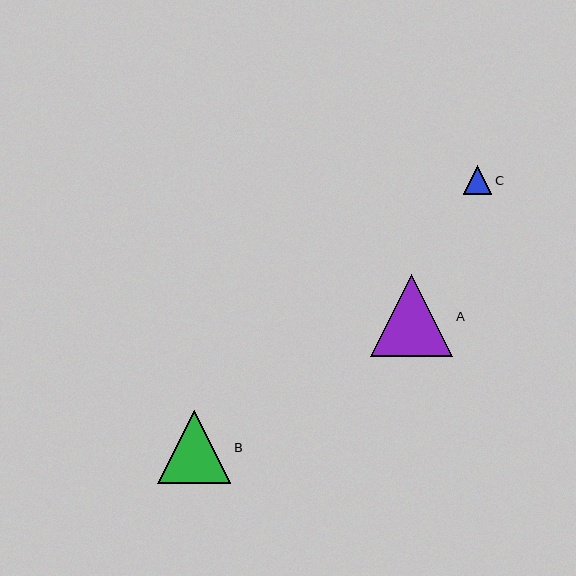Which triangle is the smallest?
Triangle C is the smallest with a size of approximately 28 pixels.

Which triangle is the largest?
Triangle A is the largest with a size of approximately 82 pixels.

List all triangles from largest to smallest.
From largest to smallest: A, B, C.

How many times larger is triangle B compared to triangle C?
Triangle B is approximately 2.6 times the size of triangle C.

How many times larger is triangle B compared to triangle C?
Triangle B is approximately 2.6 times the size of triangle C.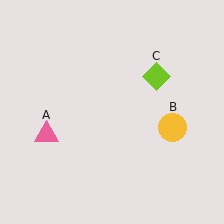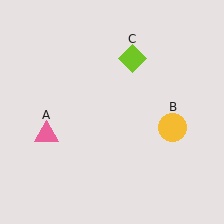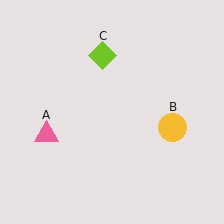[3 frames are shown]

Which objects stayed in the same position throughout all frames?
Pink triangle (object A) and yellow circle (object B) remained stationary.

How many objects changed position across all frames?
1 object changed position: lime diamond (object C).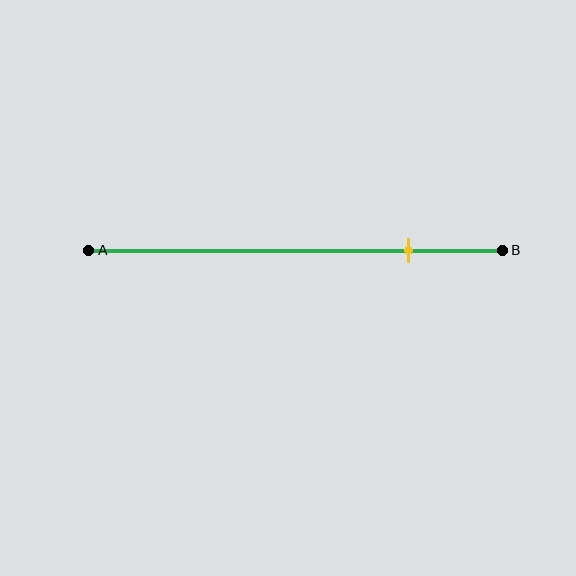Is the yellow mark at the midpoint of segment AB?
No, the mark is at about 75% from A, not at the 50% midpoint.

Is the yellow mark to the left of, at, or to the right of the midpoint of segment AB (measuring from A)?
The yellow mark is to the right of the midpoint of segment AB.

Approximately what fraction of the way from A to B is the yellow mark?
The yellow mark is approximately 75% of the way from A to B.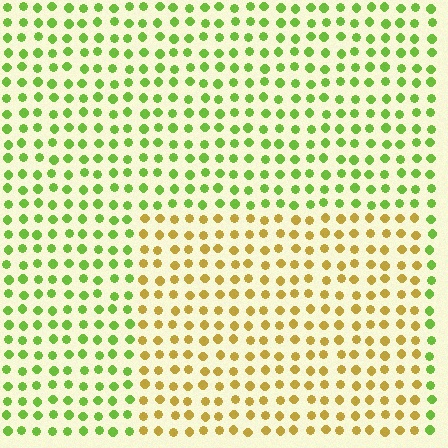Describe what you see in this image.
The image is filled with small lime elements in a uniform arrangement. A rectangle-shaped region is visible where the elements are tinted to a slightly different hue, forming a subtle color boundary.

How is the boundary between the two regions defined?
The boundary is defined purely by a slight shift in hue (about 51 degrees). Spacing, size, and orientation are identical on both sides.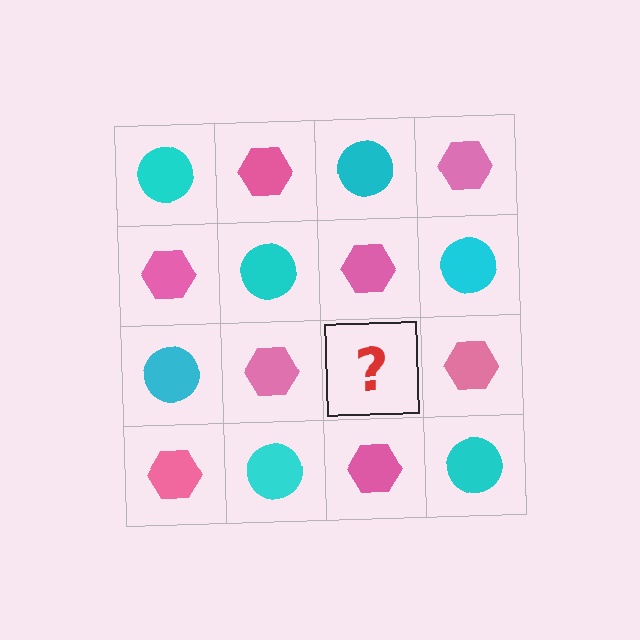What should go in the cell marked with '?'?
The missing cell should contain a cyan circle.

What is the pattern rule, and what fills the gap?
The rule is that it alternates cyan circle and pink hexagon in a checkerboard pattern. The gap should be filled with a cyan circle.